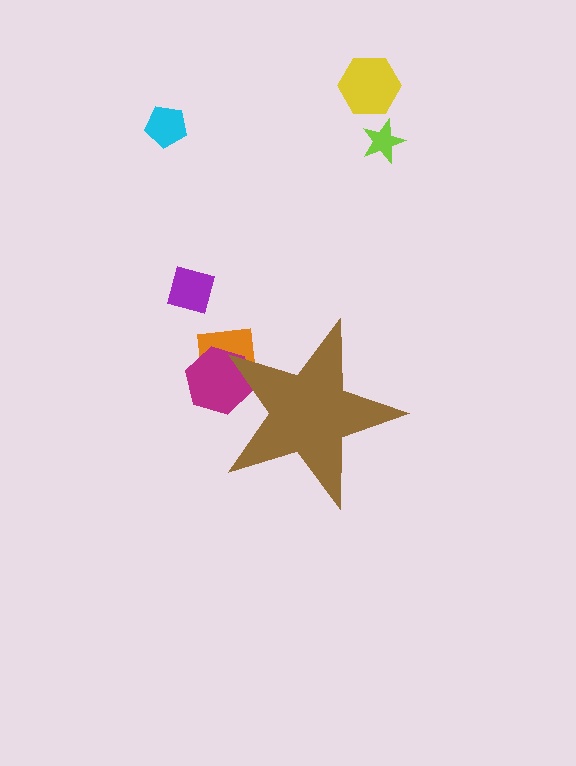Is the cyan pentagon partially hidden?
No, the cyan pentagon is fully visible.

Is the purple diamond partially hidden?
No, the purple diamond is fully visible.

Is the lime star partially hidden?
No, the lime star is fully visible.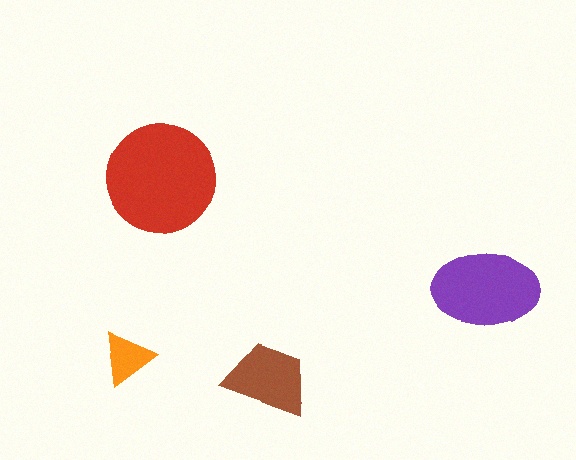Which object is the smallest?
The orange triangle.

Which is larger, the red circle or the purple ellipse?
The red circle.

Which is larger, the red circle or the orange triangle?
The red circle.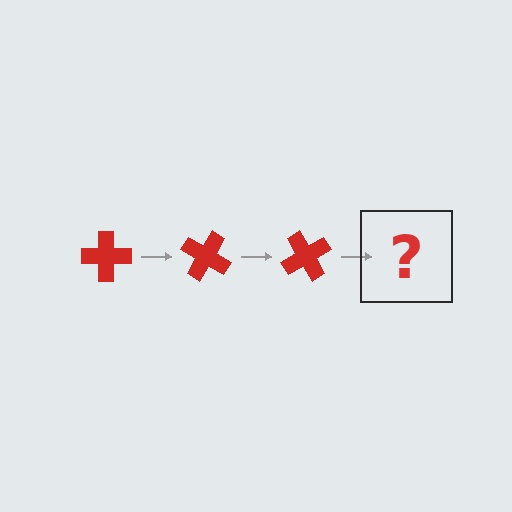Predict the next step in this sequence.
The next step is a red cross rotated 90 degrees.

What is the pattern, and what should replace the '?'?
The pattern is that the cross rotates 30 degrees each step. The '?' should be a red cross rotated 90 degrees.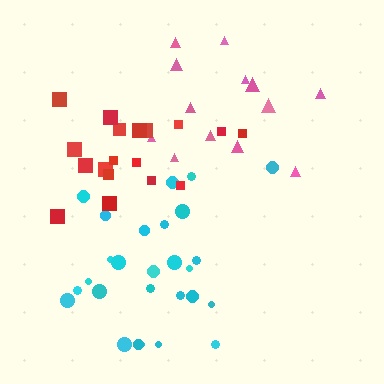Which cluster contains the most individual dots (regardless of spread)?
Cyan (27).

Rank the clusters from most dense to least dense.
cyan, red, pink.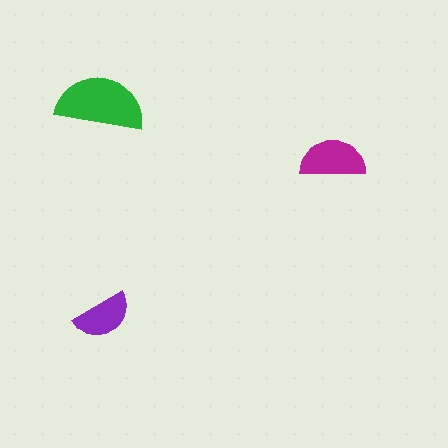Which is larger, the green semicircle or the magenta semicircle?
The green one.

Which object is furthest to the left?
The green semicircle is leftmost.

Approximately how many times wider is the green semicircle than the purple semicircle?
About 1.5 times wider.